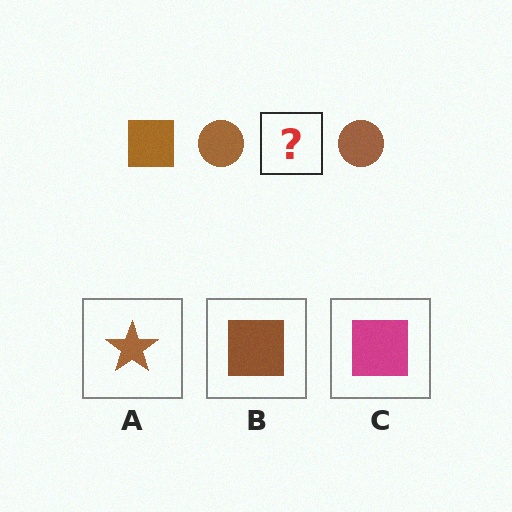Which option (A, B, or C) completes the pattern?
B.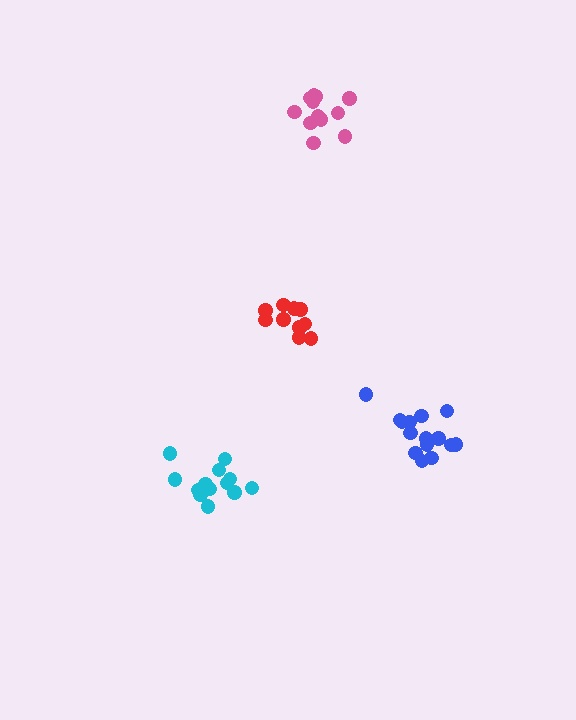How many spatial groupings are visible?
There are 4 spatial groupings.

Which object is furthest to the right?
The blue cluster is rightmost.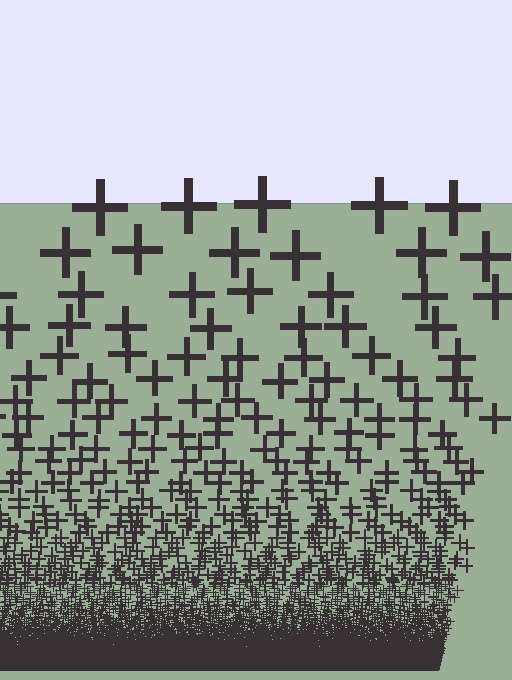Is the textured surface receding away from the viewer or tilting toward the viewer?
The surface appears to tilt toward the viewer. Texture elements get larger and sparser toward the top.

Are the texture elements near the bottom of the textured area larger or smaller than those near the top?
Smaller. The gradient is inverted — elements near the bottom are smaller and denser.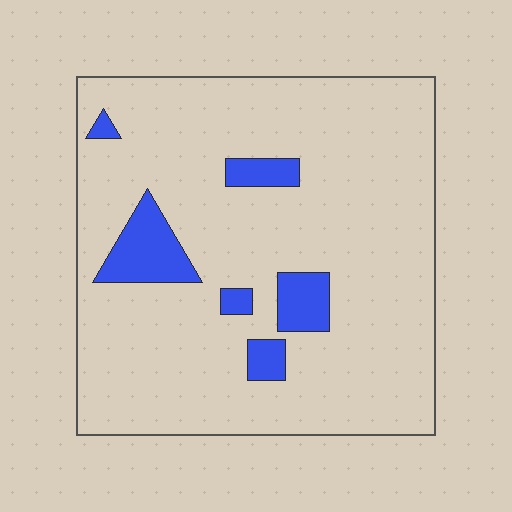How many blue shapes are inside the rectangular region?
6.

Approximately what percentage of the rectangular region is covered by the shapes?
Approximately 10%.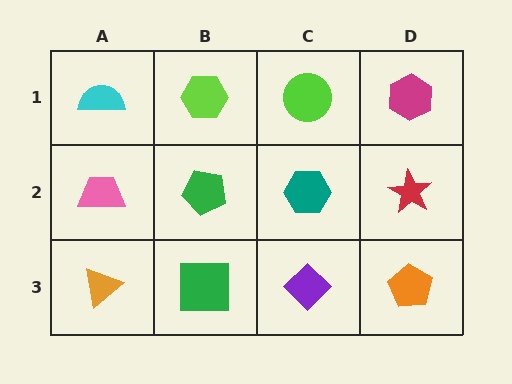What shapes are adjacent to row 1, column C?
A teal hexagon (row 2, column C), a lime hexagon (row 1, column B), a magenta hexagon (row 1, column D).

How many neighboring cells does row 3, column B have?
3.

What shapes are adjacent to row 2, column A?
A cyan semicircle (row 1, column A), an orange triangle (row 3, column A), a green pentagon (row 2, column B).